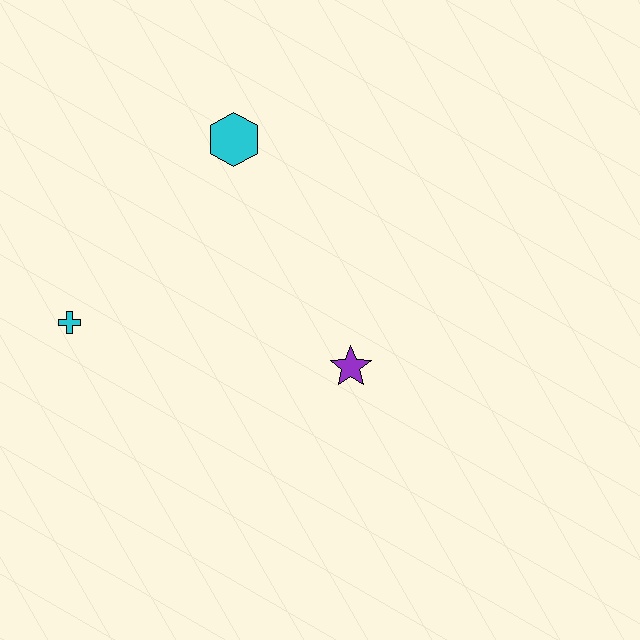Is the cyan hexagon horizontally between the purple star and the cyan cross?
Yes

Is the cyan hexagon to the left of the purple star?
Yes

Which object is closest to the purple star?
The cyan hexagon is closest to the purple star.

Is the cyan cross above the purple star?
Yes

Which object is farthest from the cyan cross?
The purple star is farthest from the cyan cross.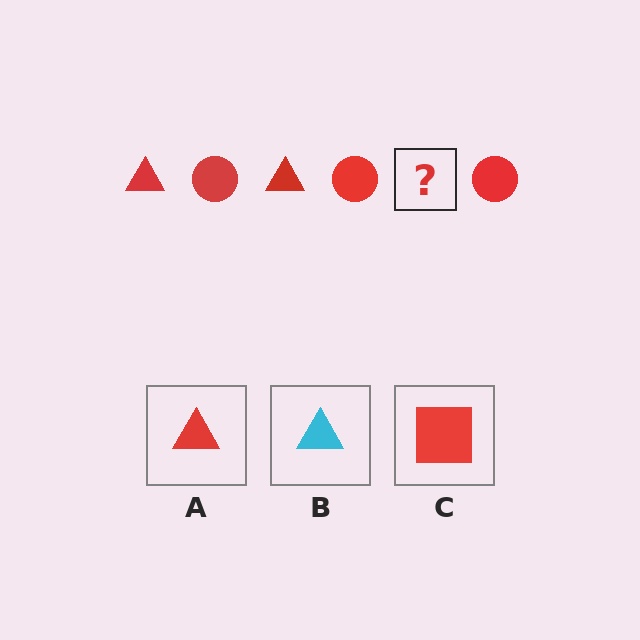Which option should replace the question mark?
Option A.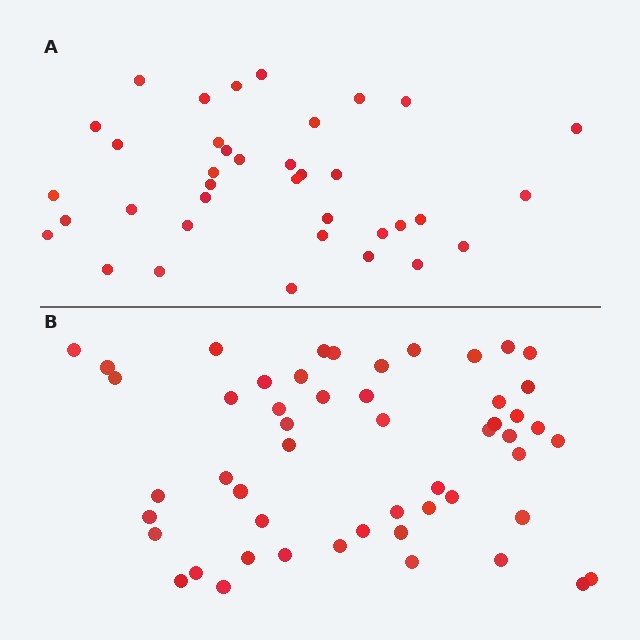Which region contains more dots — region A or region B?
Region B (the bottom region) has more dots.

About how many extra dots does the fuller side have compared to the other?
Region B has approximately 15 more dots than region A.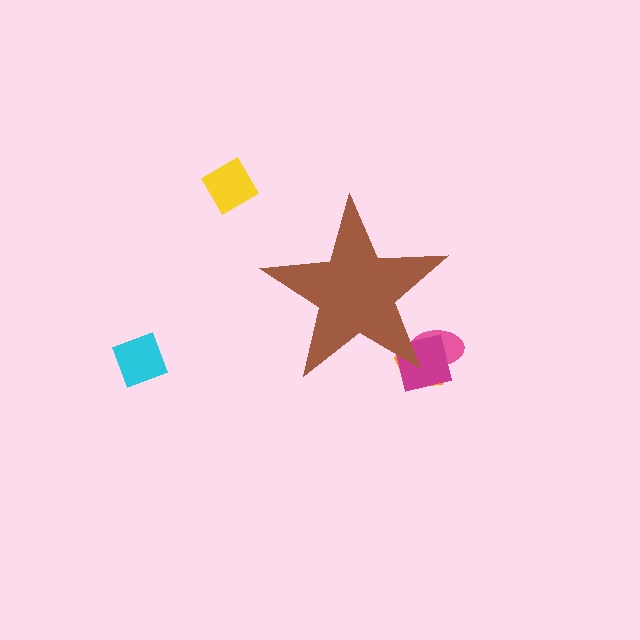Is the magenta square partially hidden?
Yes, the magenta square is partially hidden behind the brown star.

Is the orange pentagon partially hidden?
Yes, the orange pentagon is partially hidden behind the brown star.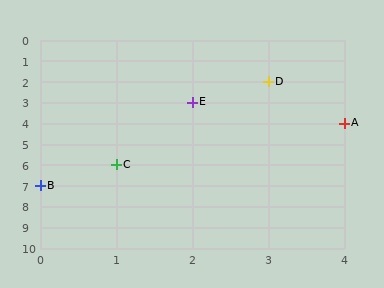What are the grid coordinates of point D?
Point D is at grid coordinates (3, 2).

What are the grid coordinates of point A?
Point A is at grid coordinates (4, 4).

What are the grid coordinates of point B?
Point B is at grid coordinates (0, 7).